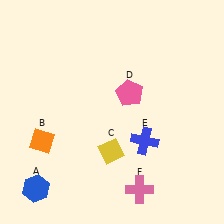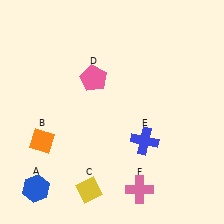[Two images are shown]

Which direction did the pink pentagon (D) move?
The pink pentagon (D) moved left.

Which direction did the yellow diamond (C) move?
The yellow diamond (C) moved down.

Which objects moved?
The objects that moved are: the yellow diamond (C), the pink pentagon (D).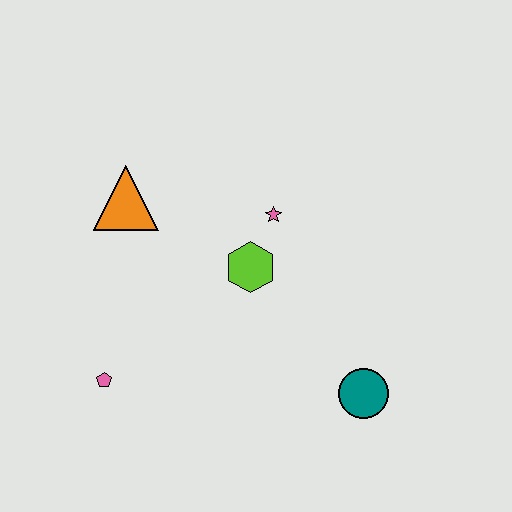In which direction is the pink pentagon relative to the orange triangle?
The pink pentagon is below the orange triangle.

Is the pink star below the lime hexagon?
No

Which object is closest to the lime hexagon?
The pink star is closest to the lime hexagon.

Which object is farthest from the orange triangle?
The teal circle is farthest from the orange triangle.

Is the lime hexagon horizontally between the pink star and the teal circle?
No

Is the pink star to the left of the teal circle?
Yes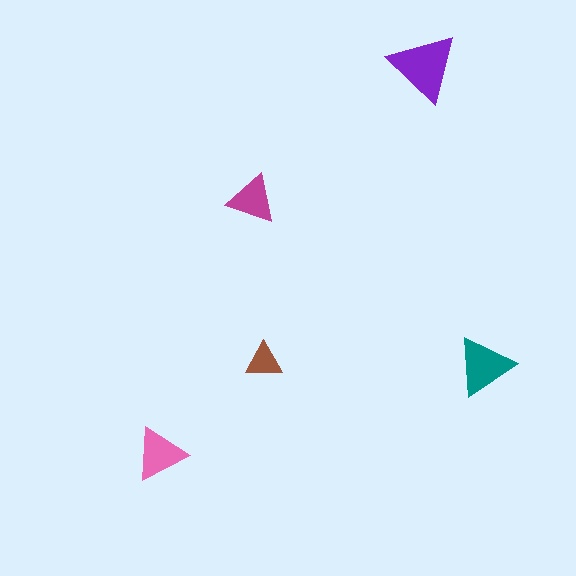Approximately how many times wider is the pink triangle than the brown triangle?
About 1.5 times wider.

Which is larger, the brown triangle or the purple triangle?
The purple one.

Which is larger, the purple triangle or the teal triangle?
The purple one.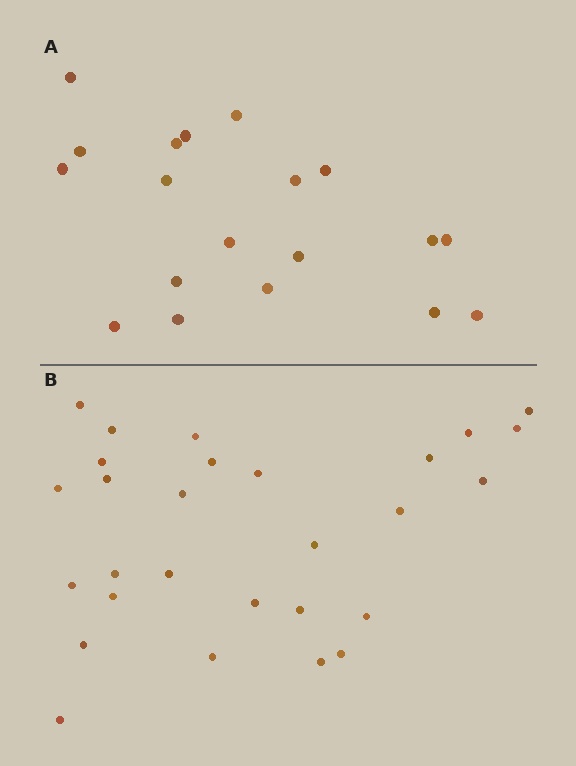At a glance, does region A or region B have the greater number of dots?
Region B (the bottom region) has more dots.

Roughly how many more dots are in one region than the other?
Region B has roughly 8 or so more dots than region A.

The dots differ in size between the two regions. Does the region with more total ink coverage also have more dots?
No. Region A has more total ink coverage because its dots are larger, but region B actually contains more individual dots. Total area can be misleading — the number of items is what matters here.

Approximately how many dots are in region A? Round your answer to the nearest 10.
About 20 dots. (The exact count is 19, which rounds to 20.)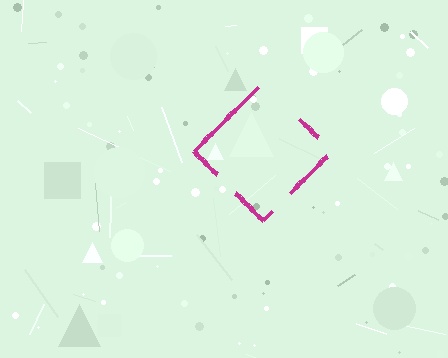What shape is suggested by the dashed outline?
The dashed outline suggests a diamond.